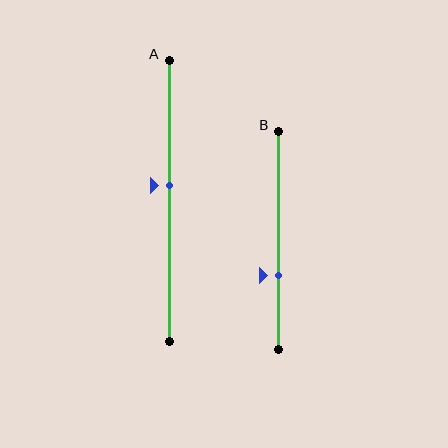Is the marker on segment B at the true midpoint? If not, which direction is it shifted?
No, the marker on segment B is shifted downward by about 16% of the segment length.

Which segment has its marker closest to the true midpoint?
Segment A has its marker closest to the true midpoint.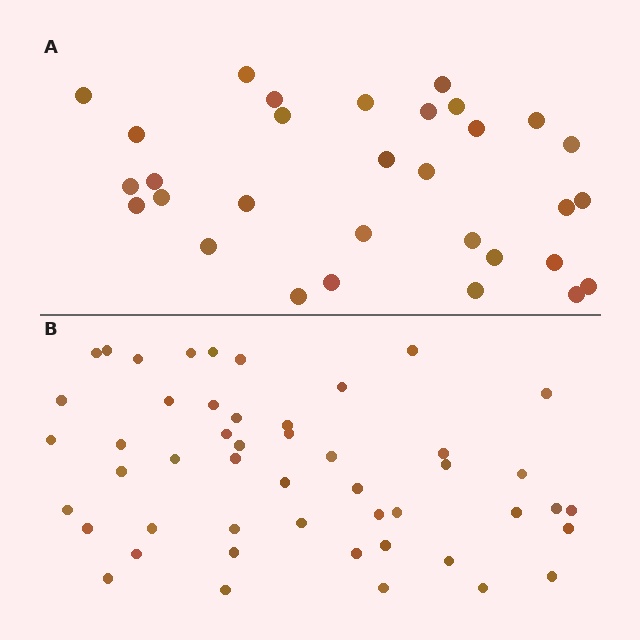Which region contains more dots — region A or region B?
Region B (the bottom region) has more dots.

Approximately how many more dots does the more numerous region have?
Region B has approximately 20 more dots than region A.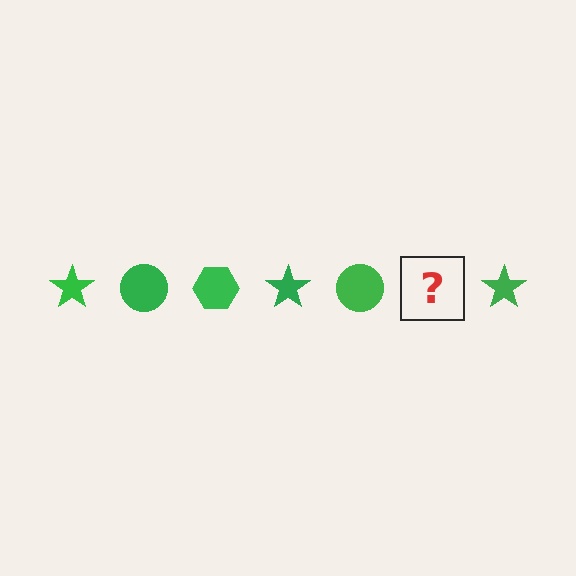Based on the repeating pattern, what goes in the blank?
The blank should be a green hexagon.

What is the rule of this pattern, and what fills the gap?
The rule is that the pattern cycles through star, circle, hexagon shapes in green. The gap should be filled with a green hexagon.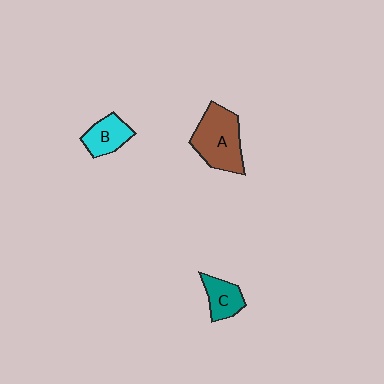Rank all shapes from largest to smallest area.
From largest to smallest: A (brown), B (cyan), C (teal).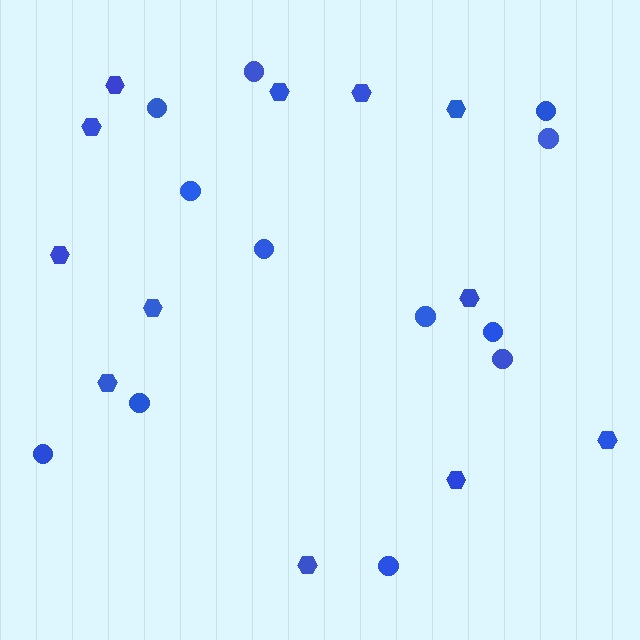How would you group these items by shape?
There are 2 groups: one group of hexagons (12) and one group of circles (12).